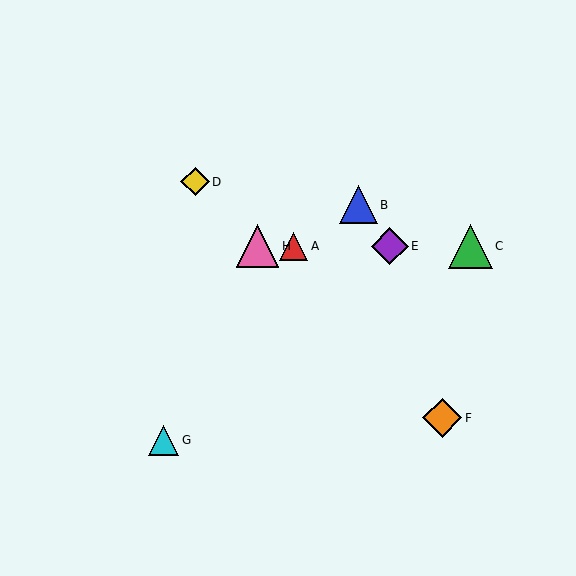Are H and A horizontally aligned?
Yes, both are at y≈246.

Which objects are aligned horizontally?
Objects A, C, E, H are aligned horizontally.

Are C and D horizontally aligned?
No, C is at y≈246 and D is at y≈182.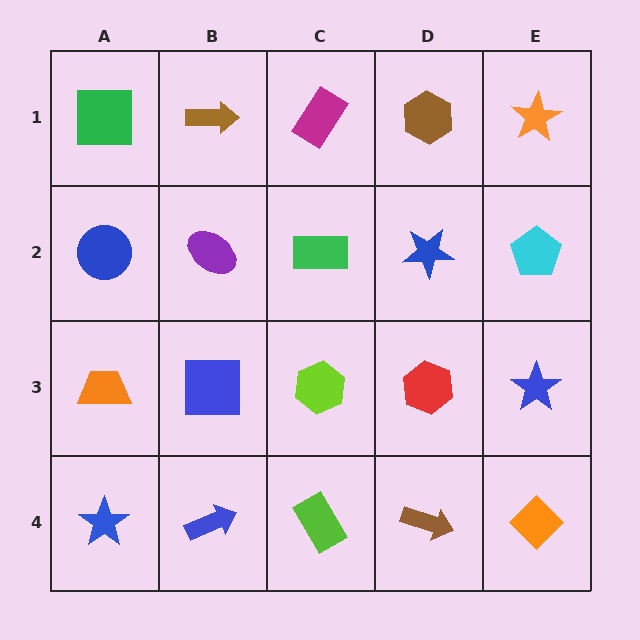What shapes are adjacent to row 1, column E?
A cyan pentagon (row 2, column E), a brown hexagon (row 1, column D).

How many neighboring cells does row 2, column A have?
3.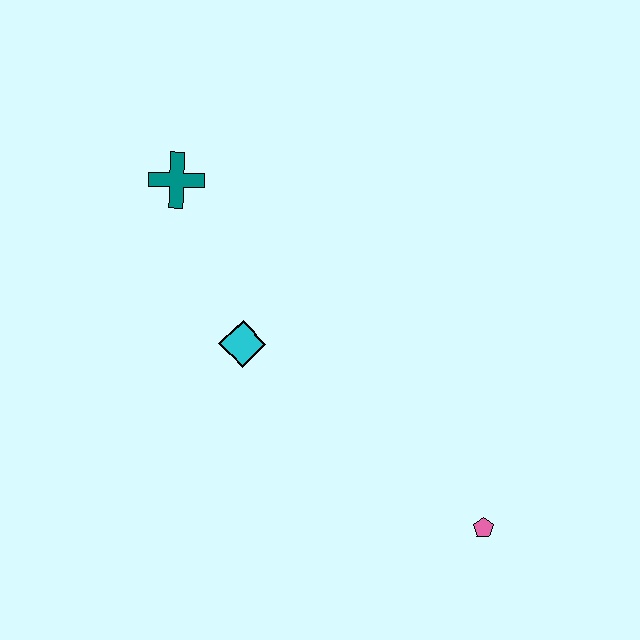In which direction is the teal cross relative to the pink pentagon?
The teal cross is above the pink pentagon.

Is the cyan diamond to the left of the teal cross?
No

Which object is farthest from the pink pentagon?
The teal cross is farthest from the pink pentagon.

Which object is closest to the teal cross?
The cyan diamond is closest to the teal cross.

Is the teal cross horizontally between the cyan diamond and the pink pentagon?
No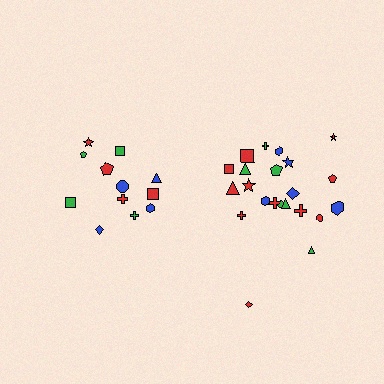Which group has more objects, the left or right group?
The right group.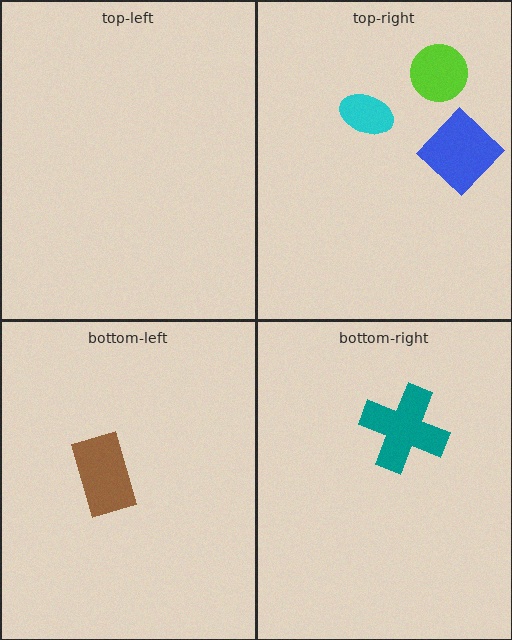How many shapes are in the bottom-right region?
1.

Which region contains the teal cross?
The bottom-right region.